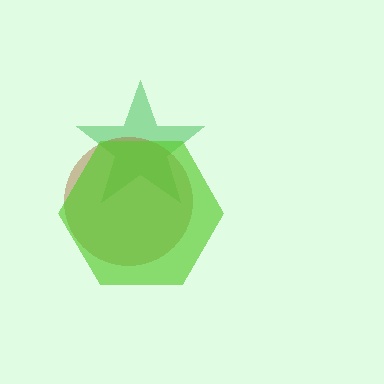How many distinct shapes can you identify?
There are 3 distinct shapes: a green star, a brown circle, a lime hexagon.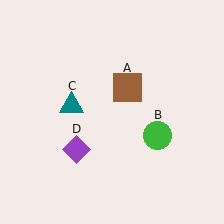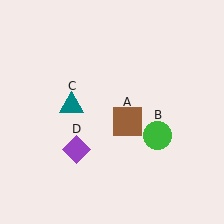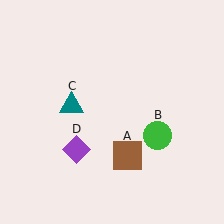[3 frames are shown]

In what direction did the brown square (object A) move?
The brown square (object A) moved down.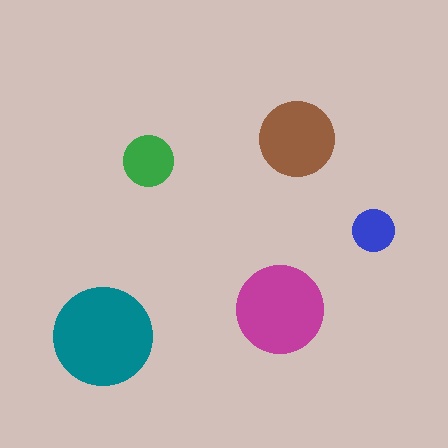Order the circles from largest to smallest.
the teal one, the magenta one, the brown one, the green one, the blue one.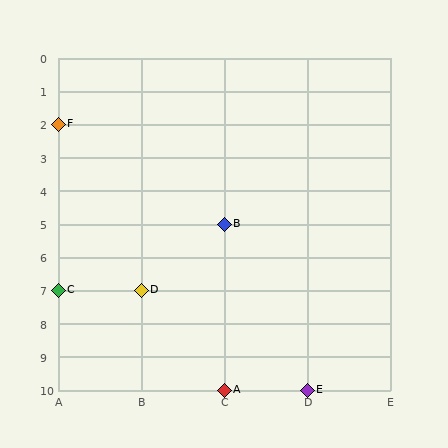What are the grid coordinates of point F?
Point F is at grid coordinates (A, 2).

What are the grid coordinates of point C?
Point C is at grid coordinates (A, 7).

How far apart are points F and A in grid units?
Points F and A are 2 columns and 8 rows apart (about 8.2 grid units diagonally).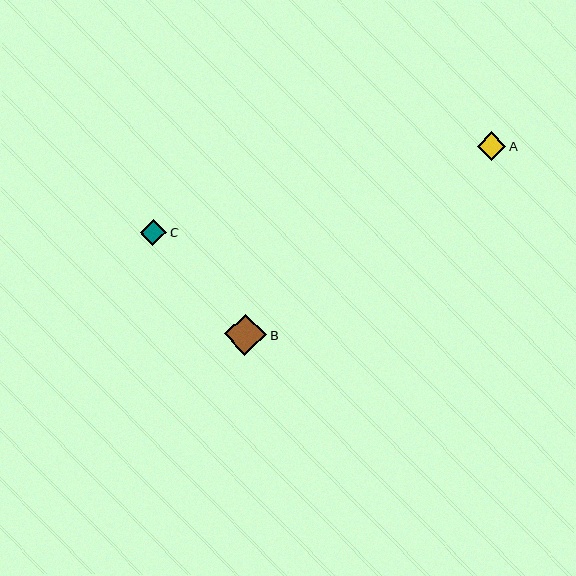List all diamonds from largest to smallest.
From largest to smallest: B, A, C.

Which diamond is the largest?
Diamond B is the largest with a size of approximately 42 pixels.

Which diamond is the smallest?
Diamond C is the smallest with a size of approximately 26 pixels.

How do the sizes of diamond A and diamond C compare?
Diamond A and diamond C are approximately the same size.